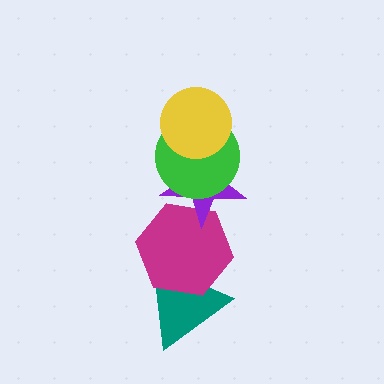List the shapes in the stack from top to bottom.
From top to bottom: the yellow circle, the green circle, the purple star, the magenta hexagon, the teal triangle.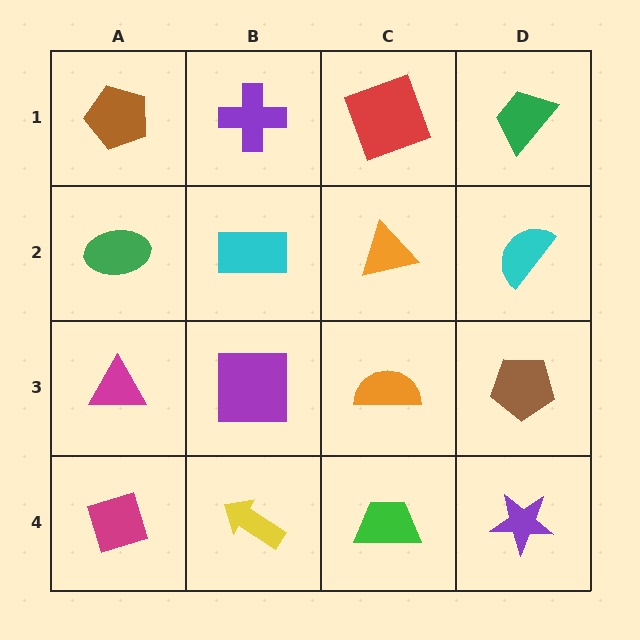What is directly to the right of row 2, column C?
A cyan semicircle.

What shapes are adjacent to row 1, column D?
A cyan semicircle (row 2, column D), a red square (row 1, column C).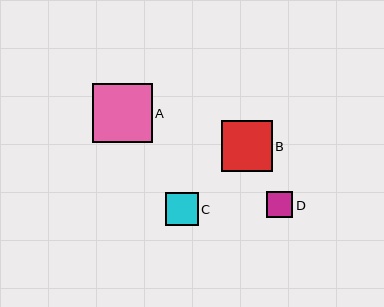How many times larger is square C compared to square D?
Square C is approximately 1.3 times the size of square D.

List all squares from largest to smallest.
From largest to smallest: A, B, C, D.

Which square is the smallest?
Square D is the smallest with a size of approximately 26 pixels.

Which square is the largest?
Square A is the largest with a size of approximately 59 pixels.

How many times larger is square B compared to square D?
Square B is approximately 2.0 times the size of square D.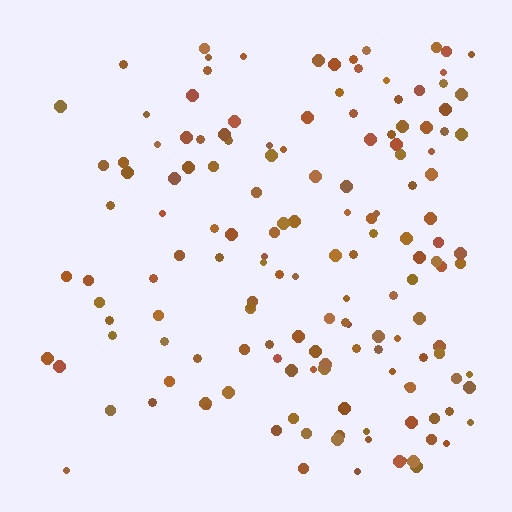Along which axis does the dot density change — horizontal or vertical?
Horizontal.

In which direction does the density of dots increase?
From left to right, with the right side densest.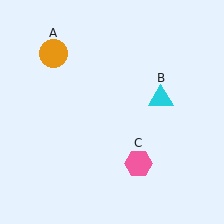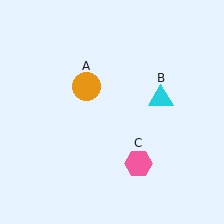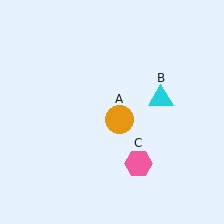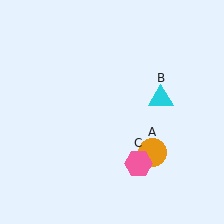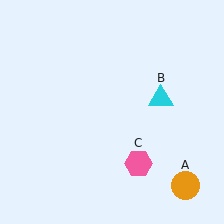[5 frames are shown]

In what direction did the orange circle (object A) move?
The orange circle (object A) moved down and to the right.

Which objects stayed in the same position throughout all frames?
Cyan triangle (object B) and pink hexagon (object C) remained stationary.